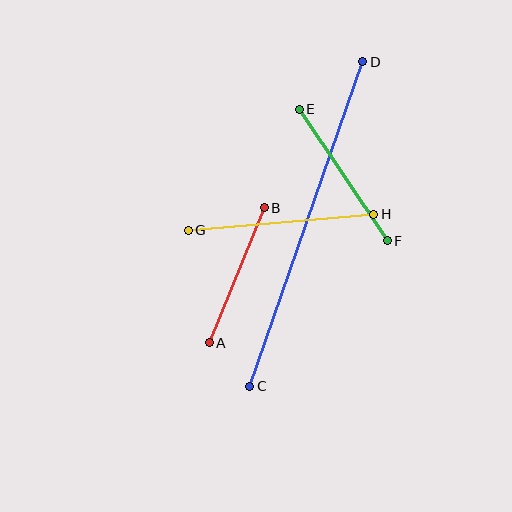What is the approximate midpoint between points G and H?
The midpoint is at approximately (281, 222) pixels.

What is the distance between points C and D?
The distance is approximately 344 pixels.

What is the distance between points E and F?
The distance is approximately 158 pixels.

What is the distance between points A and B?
The distance is approximately 146 pixels.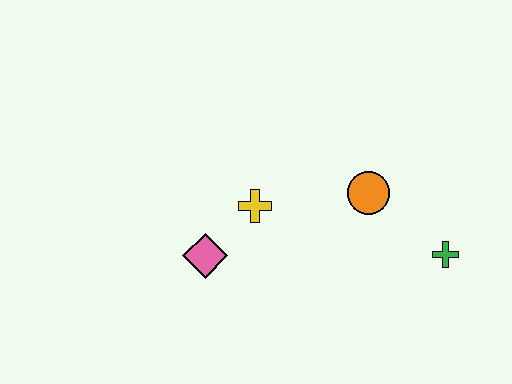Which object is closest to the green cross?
The orange circle is closest to the green cross.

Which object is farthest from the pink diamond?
The green cross is farthest from the pink diamond.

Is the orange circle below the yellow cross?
No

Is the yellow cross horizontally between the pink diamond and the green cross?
Yes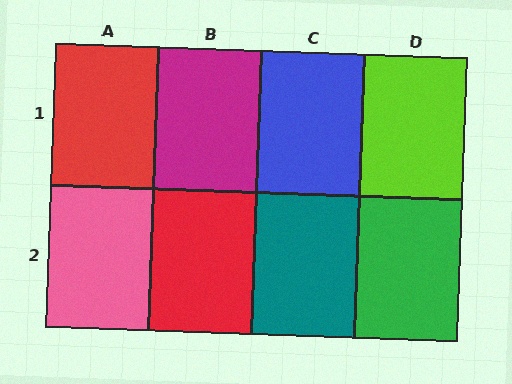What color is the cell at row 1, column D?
Lime.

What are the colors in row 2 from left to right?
Pink, red, teal, green.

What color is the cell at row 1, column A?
Red.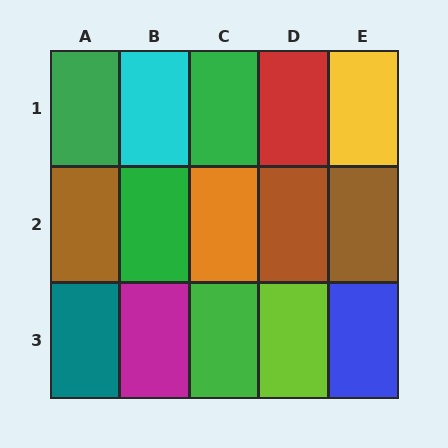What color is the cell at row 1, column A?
Green.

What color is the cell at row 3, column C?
Green.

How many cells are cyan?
1 cell is cyan.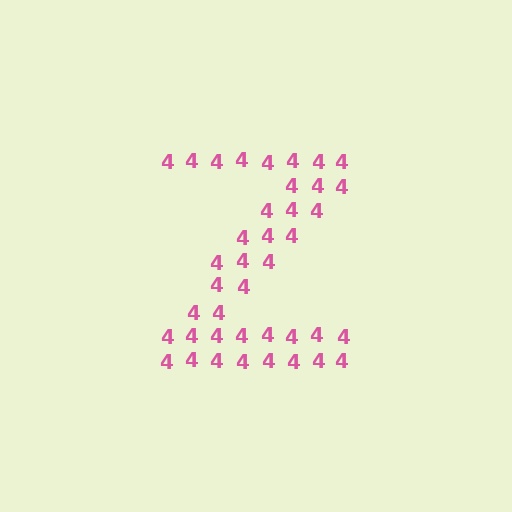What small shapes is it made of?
It is made of small digit 4's.